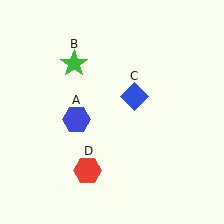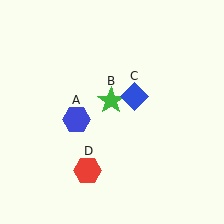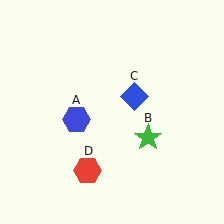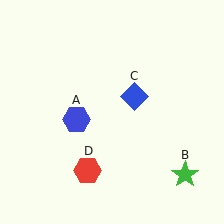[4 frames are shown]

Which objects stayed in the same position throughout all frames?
Blue hexagon (object A) and blue diamond (object C) and red hexagon (object D) remained stationary.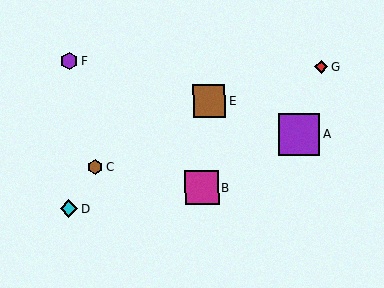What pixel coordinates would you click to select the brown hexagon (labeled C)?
Click at (95, 167) to select the brown hexagon C.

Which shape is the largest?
The purple square (labeled A) is the largest.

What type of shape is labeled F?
Shape F is a purple hexagon.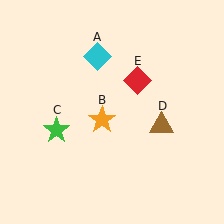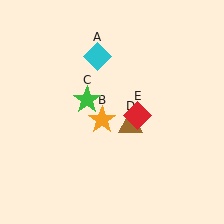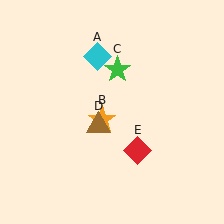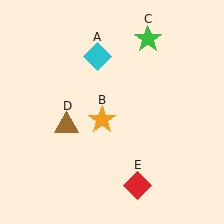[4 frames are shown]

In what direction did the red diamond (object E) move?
The red diamond (object E) moved down.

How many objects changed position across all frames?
3 objects changed position: green star (object C), brown triangle (object D), red diamond (object E).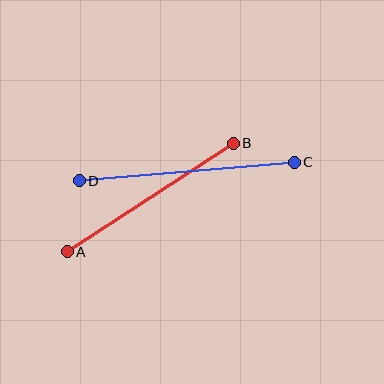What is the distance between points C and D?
The distance is approximately 216 pixels.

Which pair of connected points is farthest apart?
Points C and D are farthest apart.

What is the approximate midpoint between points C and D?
The midpoint is at approximately (187, 171) pixels.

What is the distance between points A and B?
The distance is approximately 199 pixels.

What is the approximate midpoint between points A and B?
The midpoint is at approximately (150, 198) pixels.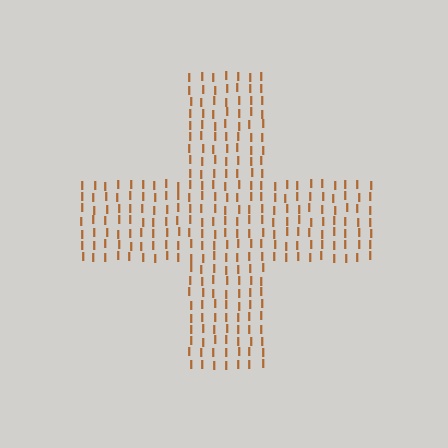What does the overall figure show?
The overall figure shows a cross.